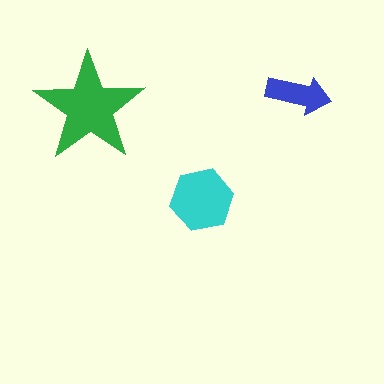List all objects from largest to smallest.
The green star, the cyan hexagon, the blue arrow.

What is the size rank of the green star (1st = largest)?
1st.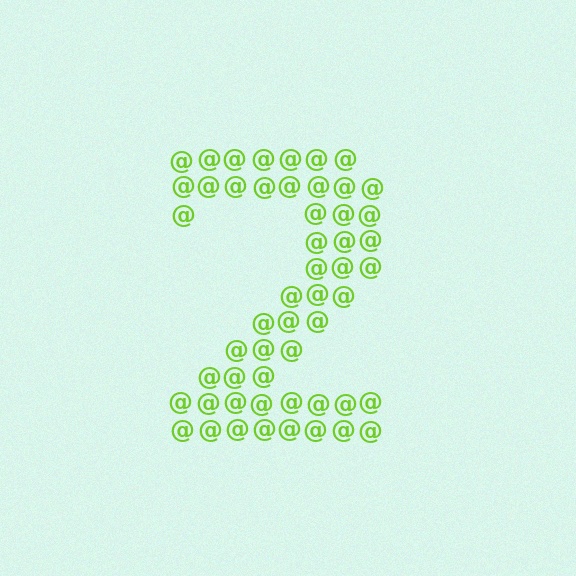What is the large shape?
The large shape is the digit 2.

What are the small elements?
The small elements are at signs.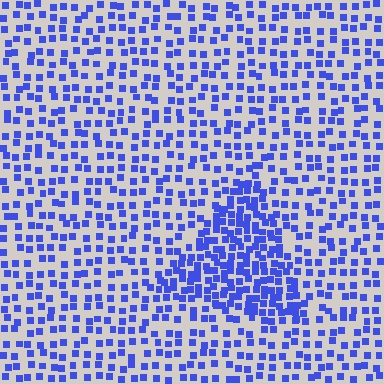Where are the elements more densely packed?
The elements are more densely packed inside the triangle boundary.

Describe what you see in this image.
The image contains small blue elements arranged at two different densities. A triangle-shaped region is visible where the elements are more densely packed than the surrounding area.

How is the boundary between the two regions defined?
The boundary is defined by a change in element density (approximately 2.0x ratio). All elements are the same color, size, and shape.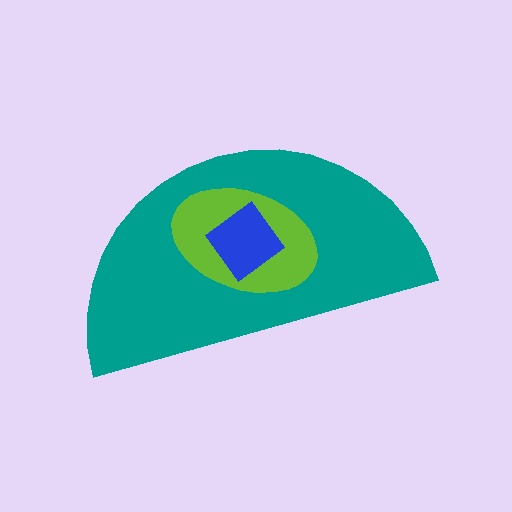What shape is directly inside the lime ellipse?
The blue diamond.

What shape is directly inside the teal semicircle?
The lime ellipse.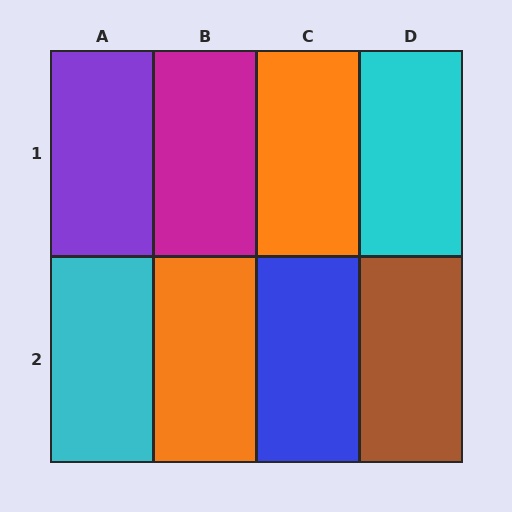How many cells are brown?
1 cell is brown.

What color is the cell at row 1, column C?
Orange.